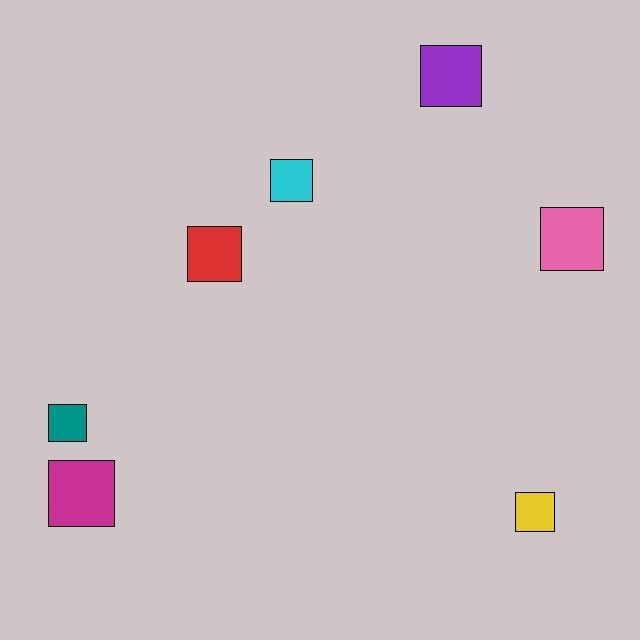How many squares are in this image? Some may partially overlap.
There are 7 squares.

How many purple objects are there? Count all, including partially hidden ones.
There is 1 purple object.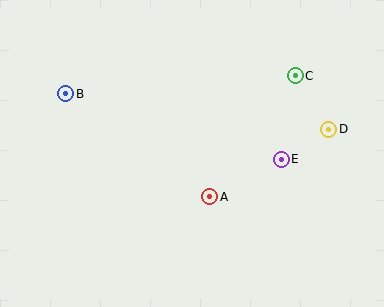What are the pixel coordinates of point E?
Point E is at (281, 159).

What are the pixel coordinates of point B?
Point B is at (66, 94).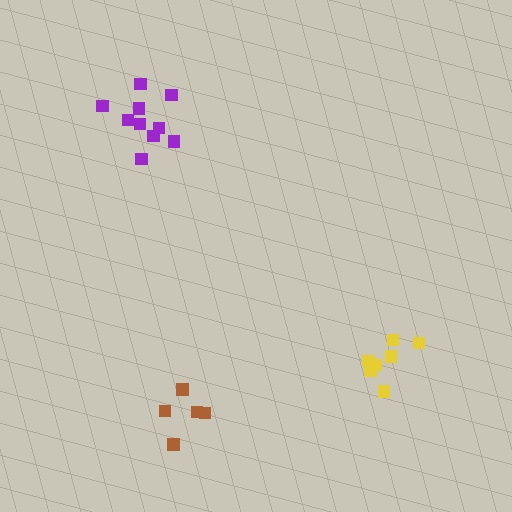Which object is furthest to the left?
The purple cluster is leftmost.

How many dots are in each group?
Group 1: 10 dots, Group 2: 5 dots, Group 3: 7 dots (22 total).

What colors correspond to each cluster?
The clusters are colored: purple, brown, yellow.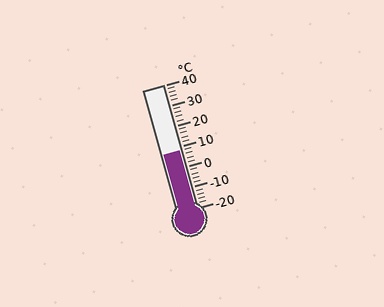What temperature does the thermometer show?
The thermometer shows approximately 8°C.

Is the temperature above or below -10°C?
The temperature is above -10°C.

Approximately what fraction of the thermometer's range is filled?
The thermometer is filled to approximately 45% of its range.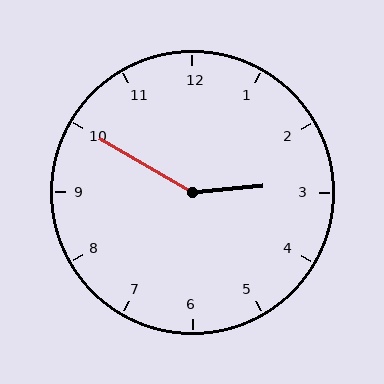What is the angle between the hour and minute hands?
Approximately 145 degrees.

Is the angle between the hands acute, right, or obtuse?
It is obtuse.